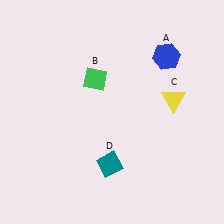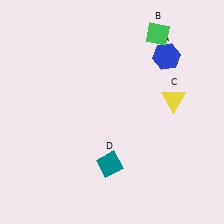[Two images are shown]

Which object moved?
The green diamond (B) moved right.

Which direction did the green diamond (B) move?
The green diamond (B) moved right.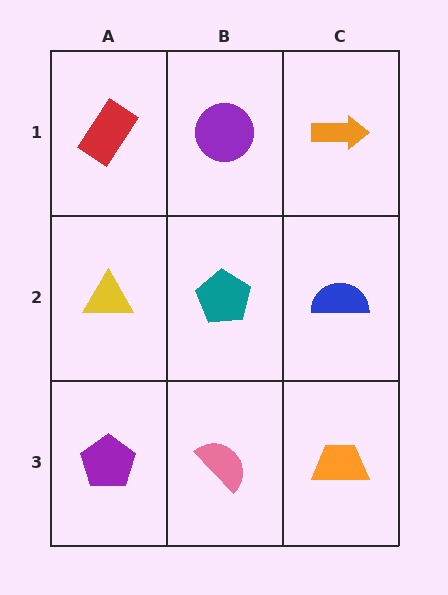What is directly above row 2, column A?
A red rectangle.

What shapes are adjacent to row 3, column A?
A yellow triangle (row 2, column A), a pink semicircle (row 3, column B).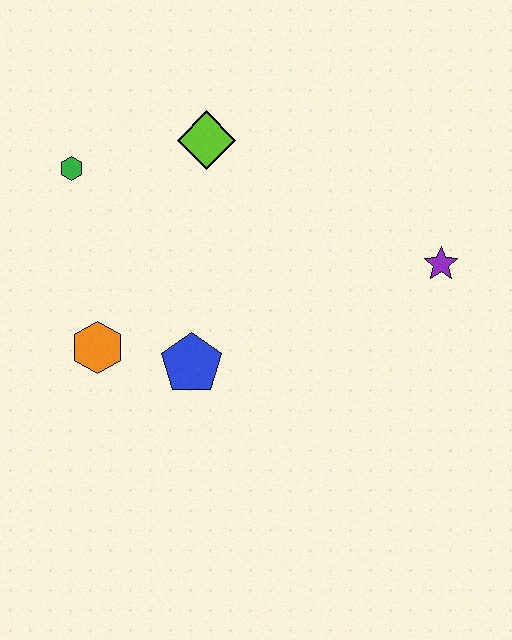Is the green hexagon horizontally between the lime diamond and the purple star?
No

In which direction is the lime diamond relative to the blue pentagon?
The lime diamond is above the blue pentagon.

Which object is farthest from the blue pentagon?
The purple star is farthest from the blue pentagon.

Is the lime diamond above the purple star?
Yes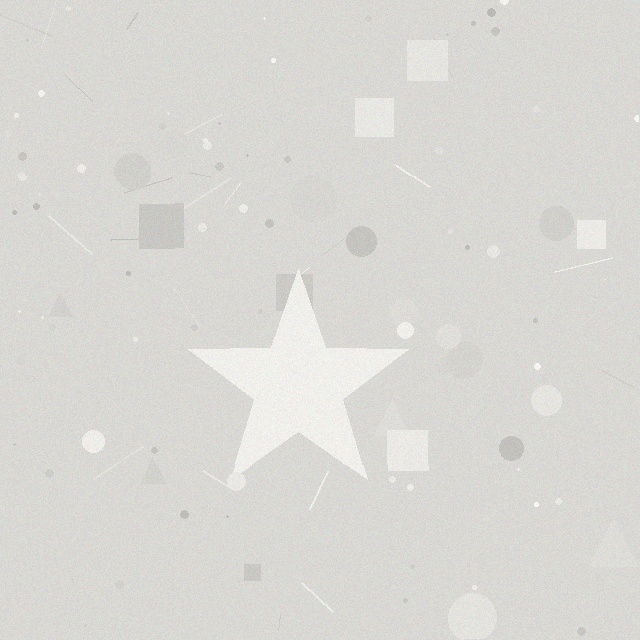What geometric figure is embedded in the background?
A star is embedded in the background.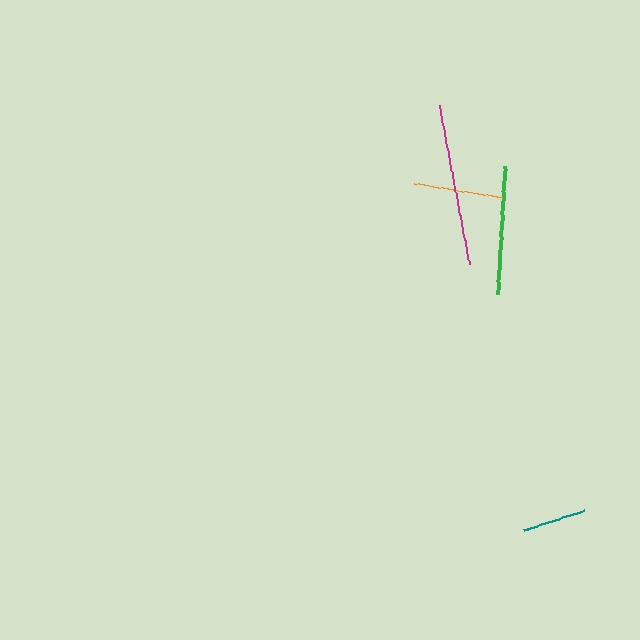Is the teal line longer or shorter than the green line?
The green line is longer than the teal line.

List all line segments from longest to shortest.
From longest to shortest: magenta, green, orange, teal.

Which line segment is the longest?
The magenta line is the longest at approximately 162 pixels.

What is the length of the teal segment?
The teal segment is approximately 64 pixels long.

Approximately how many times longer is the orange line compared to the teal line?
The orange line is approximately 1.4 times the length of the teal line.